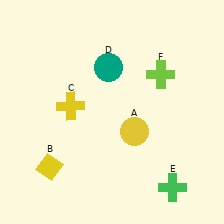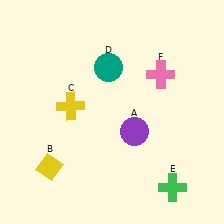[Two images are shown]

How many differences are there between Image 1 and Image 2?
There are 2 differences between the two images.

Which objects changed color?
A changed from yellow to purple. F changed from lime to pink.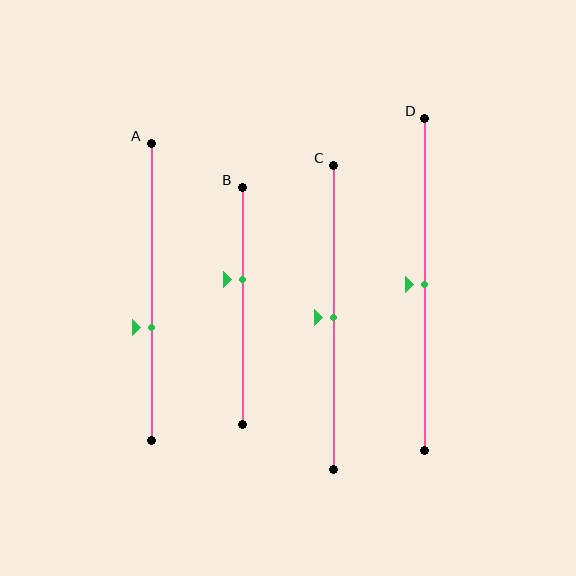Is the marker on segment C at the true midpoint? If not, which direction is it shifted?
Yes, the marker on segment C is at the true midpoint.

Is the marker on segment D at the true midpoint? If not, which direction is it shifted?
Yes, the marker on segment D is at the true midpoint.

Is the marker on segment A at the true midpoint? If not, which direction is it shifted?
No, the marker on segment A is shifted downward by about 12% of the segment length.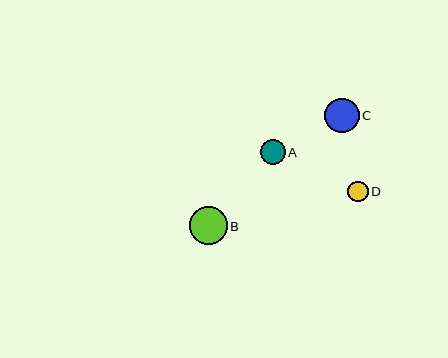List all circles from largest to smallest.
From largest to smallest: B, C, A, D.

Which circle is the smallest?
Circle D is the smallest with a size of approximately 21 pixels.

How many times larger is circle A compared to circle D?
Circle A is approximately 1.2 times the size of circle D.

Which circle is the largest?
Circle B is the largest with a size of approximately 38 pixels.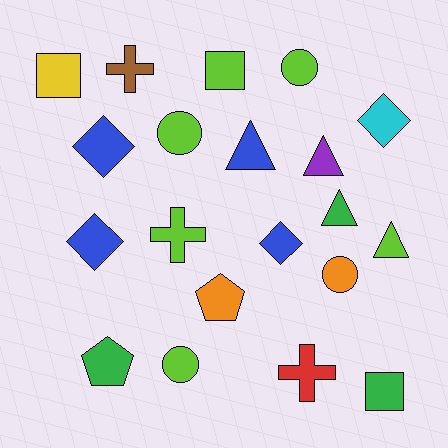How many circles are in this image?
There are 4 circles.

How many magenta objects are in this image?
There are no magenta objects.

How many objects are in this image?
There are 20 objects.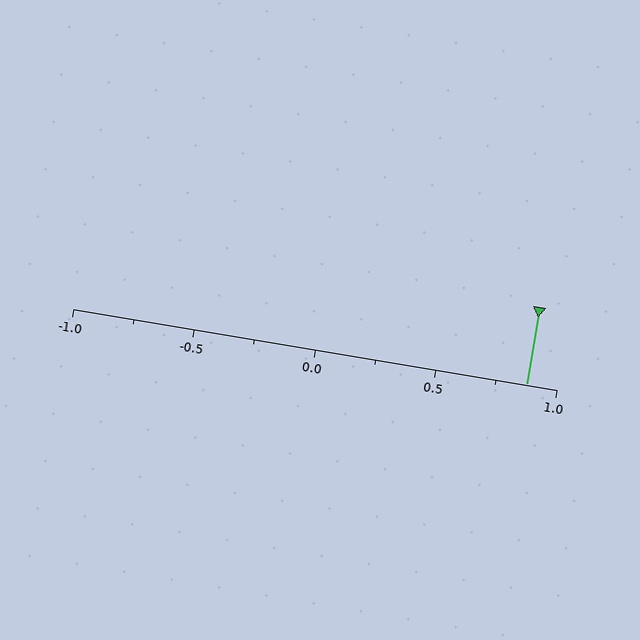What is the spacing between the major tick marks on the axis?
The major ticks are spaced 0.5 apart.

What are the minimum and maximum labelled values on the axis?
The axis runs from -1.0 to 1.0.